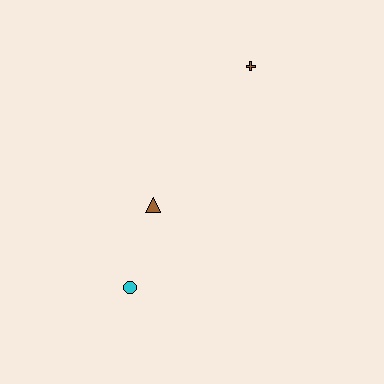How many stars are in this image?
There are no stars.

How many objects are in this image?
There are 3 objects.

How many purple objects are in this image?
There are no purple objects.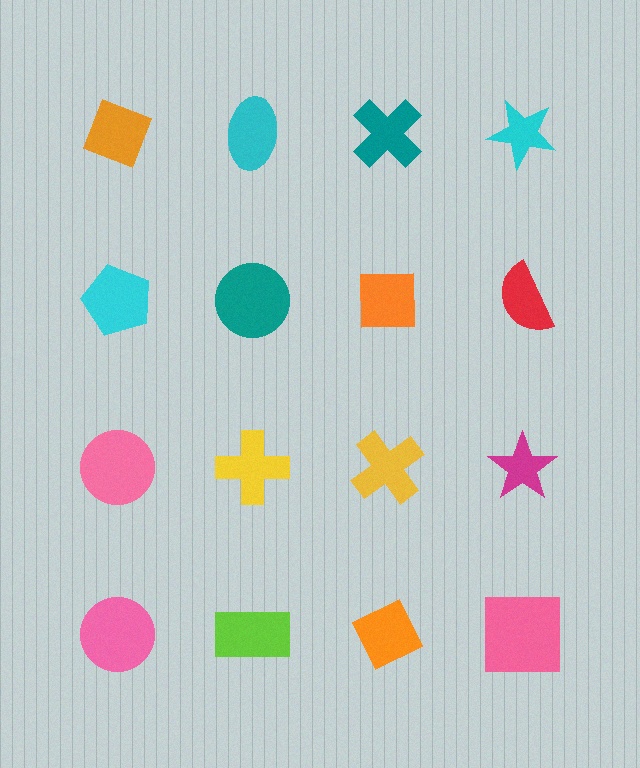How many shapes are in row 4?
4 shapes.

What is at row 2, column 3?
An orange square.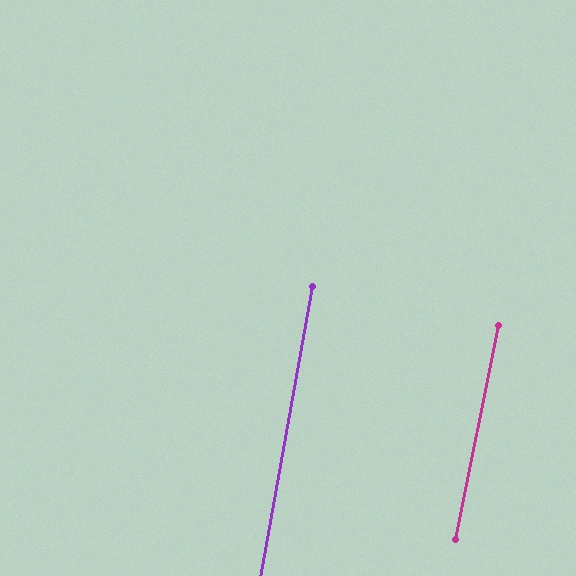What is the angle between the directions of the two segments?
Approximately 1 degree.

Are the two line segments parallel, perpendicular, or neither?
Parallel — their directions differ by only 1.4°.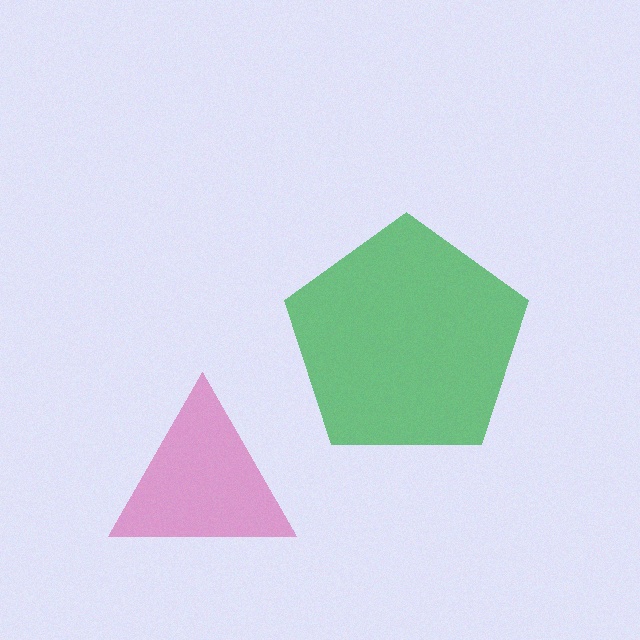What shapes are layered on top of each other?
The layered shapes are: a magenta triangle, a green pentagon.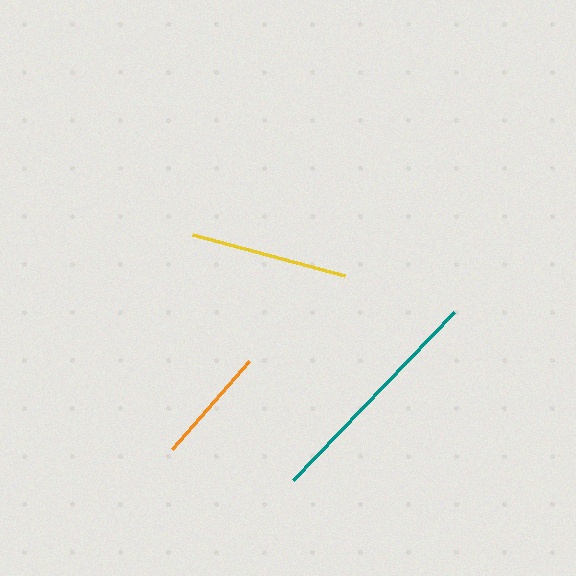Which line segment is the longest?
The teal line is the longest at approximately 232 pixels.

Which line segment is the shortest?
The orange line is the shortest at approximately 117 pixels.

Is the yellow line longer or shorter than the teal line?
The teal line is longer than the yellow line.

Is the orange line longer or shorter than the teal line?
The teal line is longer than the orange line.